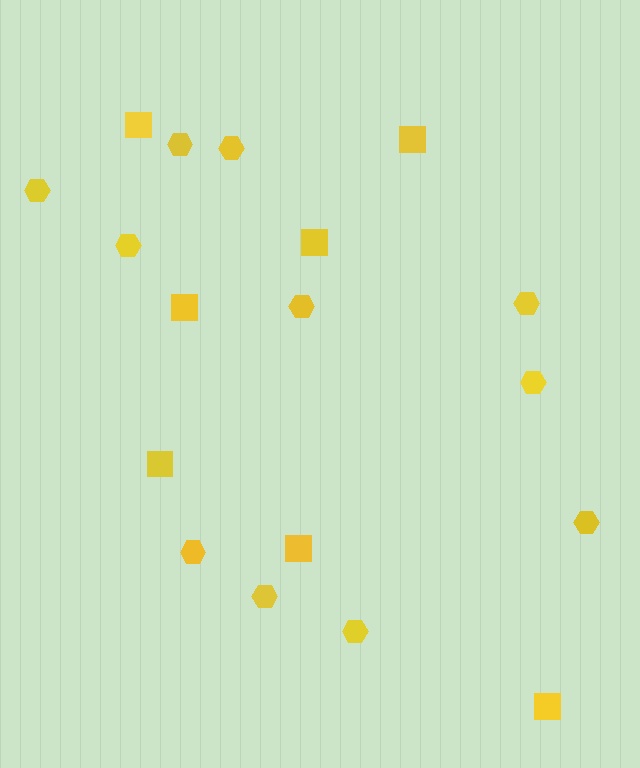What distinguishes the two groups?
There are 2 groups: one group of hexagons (11) and one group of squares (7).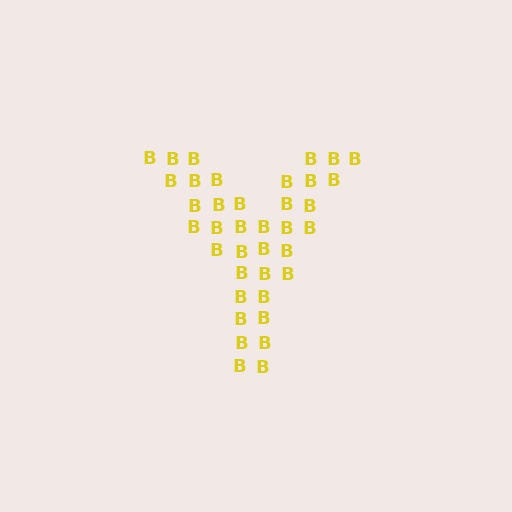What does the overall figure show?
The overall figure shows the letter Y.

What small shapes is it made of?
It is made of small letter B's.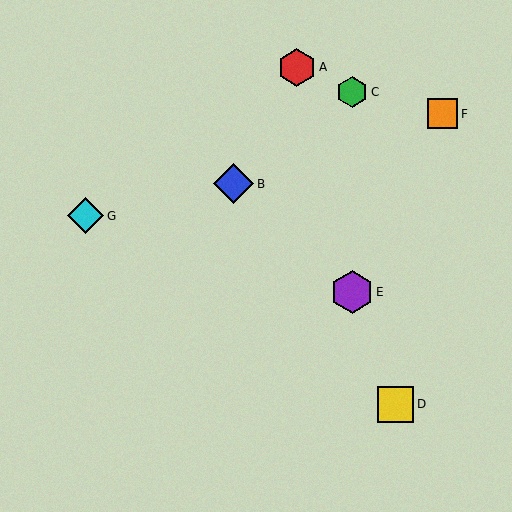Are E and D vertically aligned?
No, E is at x≈352 and D is at x≈396.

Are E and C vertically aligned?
Yes, both are at x≈352.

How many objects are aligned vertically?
2 objects (C, E) are aligned vertically.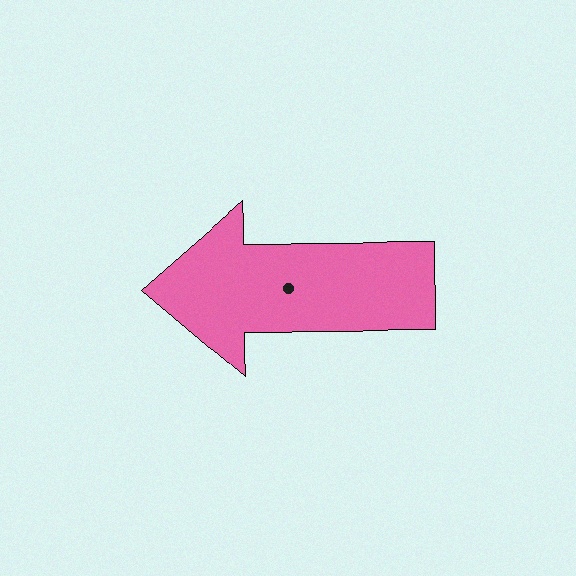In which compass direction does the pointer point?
West.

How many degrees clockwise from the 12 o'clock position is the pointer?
Approximately 270 degrees.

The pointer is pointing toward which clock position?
Roughly 9 o'clock.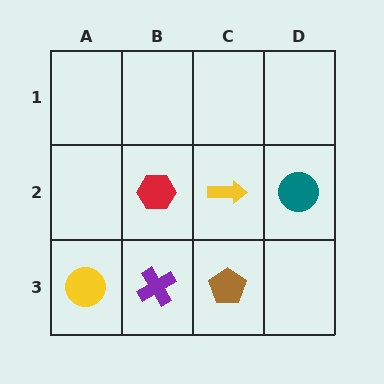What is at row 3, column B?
A purple cross.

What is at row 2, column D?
A teal circle.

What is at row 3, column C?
A brown pentagon.